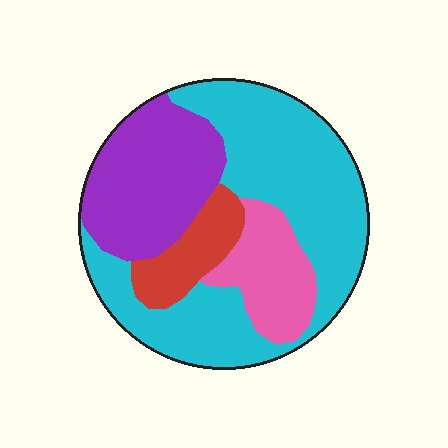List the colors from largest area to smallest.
From largest to smallest: cyan, purple, pink, red.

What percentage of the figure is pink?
Pink covers roughly 15% of the figure.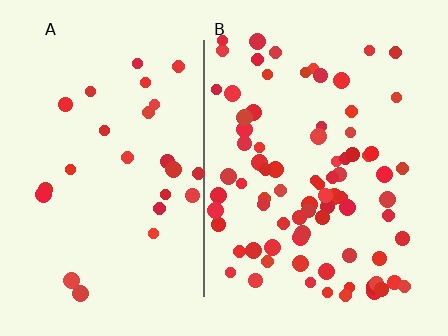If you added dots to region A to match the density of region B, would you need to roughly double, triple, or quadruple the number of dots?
Approximately triple.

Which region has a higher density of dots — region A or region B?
B (the right).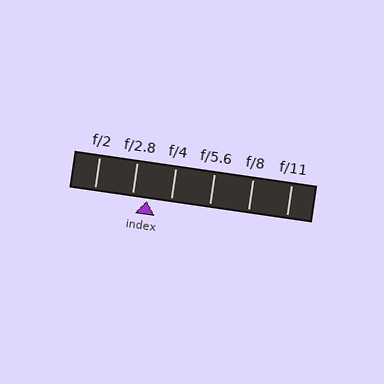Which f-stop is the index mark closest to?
The index mark is closest to f/2.8.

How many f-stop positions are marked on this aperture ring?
There are 6 f-stop positions marked.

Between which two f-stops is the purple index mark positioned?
The index mark is between f/2.8 and f/4.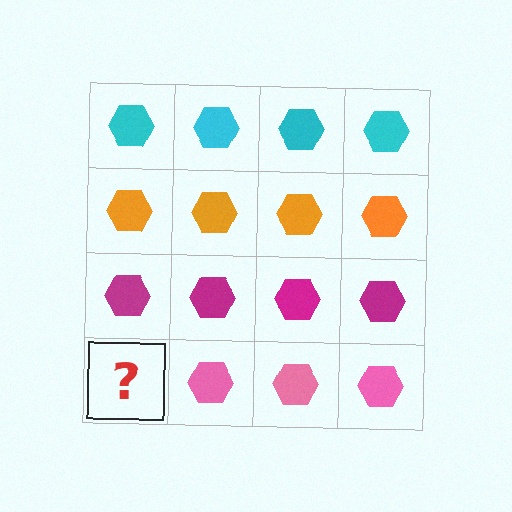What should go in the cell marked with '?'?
The missing cell should contain a pink hexagon.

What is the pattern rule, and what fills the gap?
The rule is that each row has a consistent color. The gap should be filled with a pink hexagon.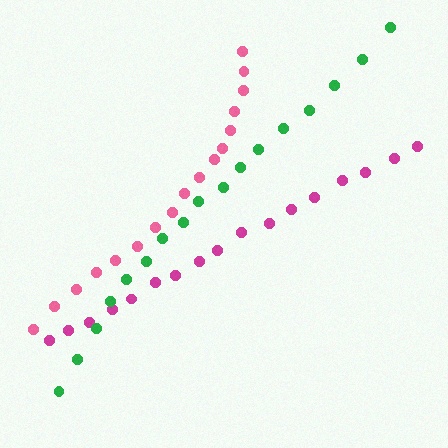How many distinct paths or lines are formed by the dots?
There are 3 distinct paths.